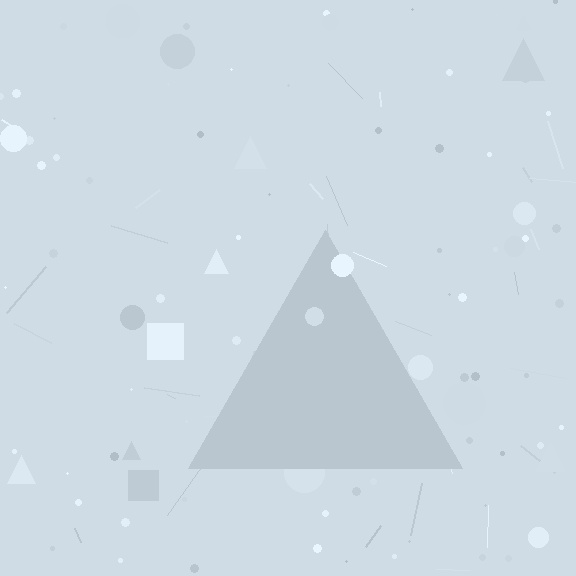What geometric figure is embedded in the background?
A triangle is embedded in the background.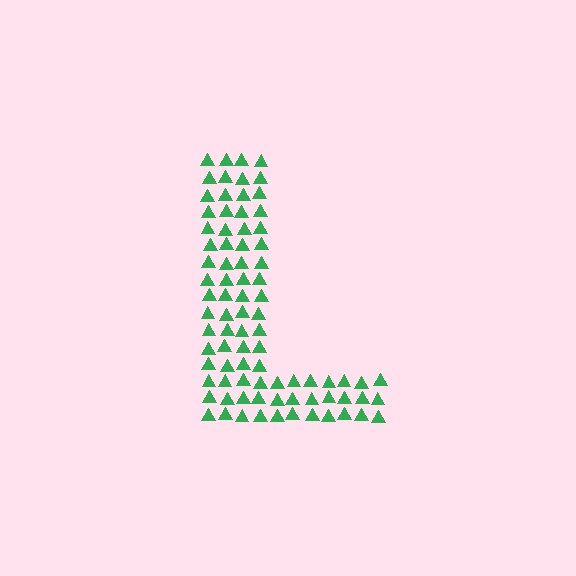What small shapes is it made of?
It is made of small triangles.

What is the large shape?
The large shape is the letter L.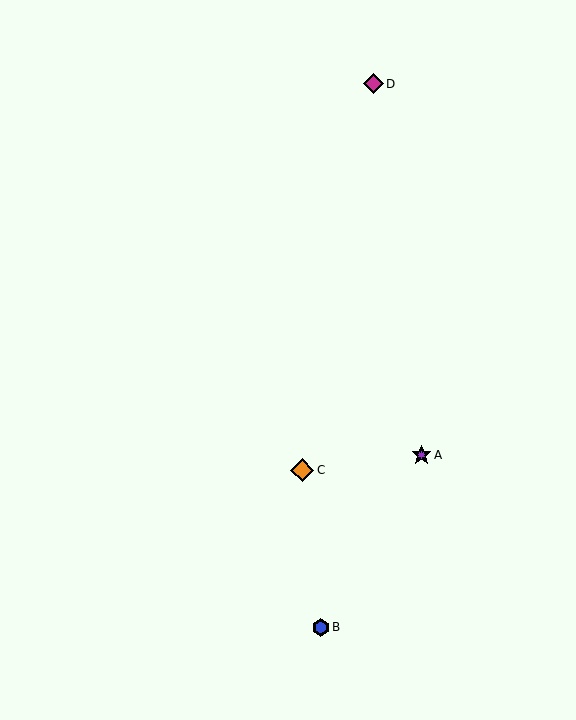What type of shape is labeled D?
Shape D is a magenta diamond.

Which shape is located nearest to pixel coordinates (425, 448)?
The purple star (labeled A) at (421, 455) is nearest to that location.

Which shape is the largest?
The orange diamond (labeled C) is the largest.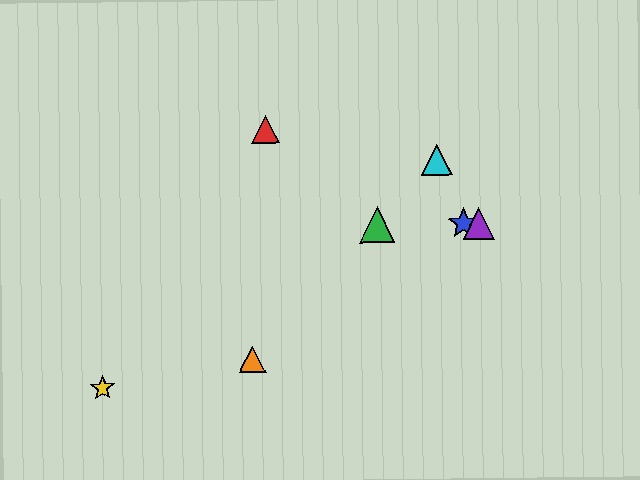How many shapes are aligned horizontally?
3 shapes (the blue star, the green triangle, the purple triangle) are aligned horizontally.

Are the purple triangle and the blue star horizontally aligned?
Yes, both are at y≈224.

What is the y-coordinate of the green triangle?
The green triangle is at y≈225.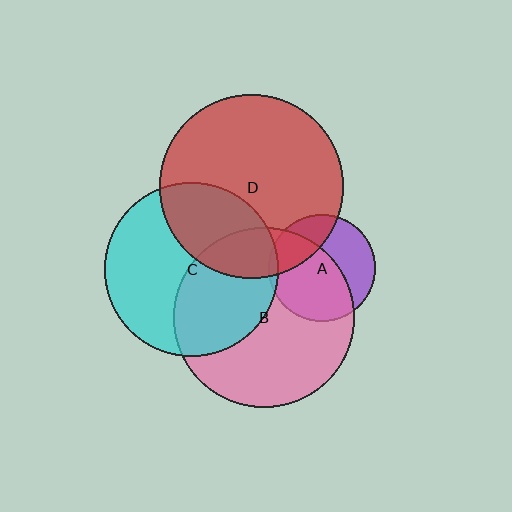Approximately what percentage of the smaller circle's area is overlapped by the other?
Approximately 60%.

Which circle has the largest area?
Circle D (red).